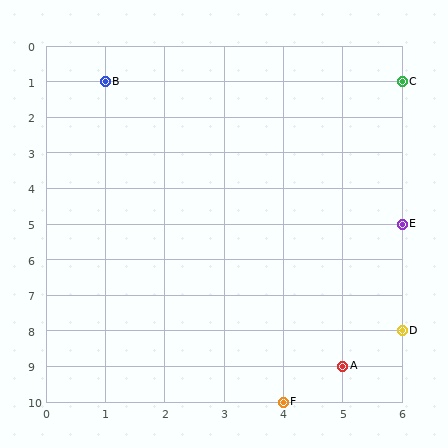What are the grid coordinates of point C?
Point C is at grid coordinates (6, 1).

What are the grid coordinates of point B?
Point B is at grid coordinates (1, 1).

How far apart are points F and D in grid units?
Points F and D are 2 columns and 2 rows apart (about 2.8 grid units diagonally).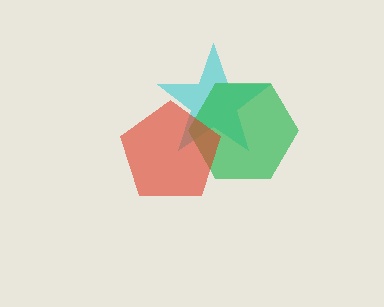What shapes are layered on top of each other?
The layered shapes are: a cyan star, a green hexagon, a red pentagon.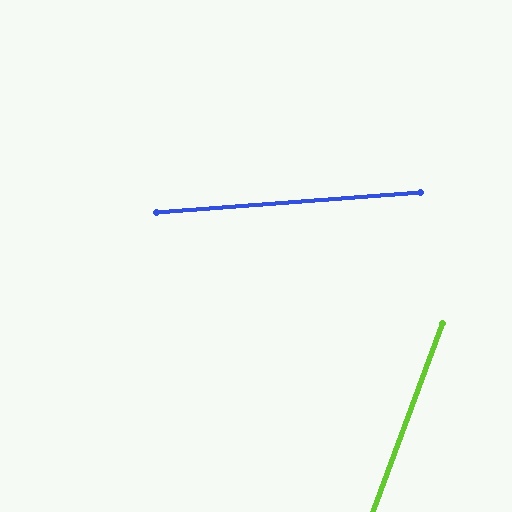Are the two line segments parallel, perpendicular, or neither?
Neither parallel nor perpendicular — they differ by about 65°.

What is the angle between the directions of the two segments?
Approximately 65 degrees.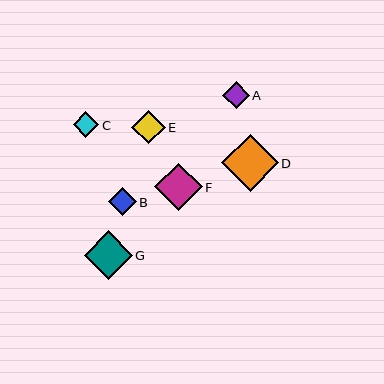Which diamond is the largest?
Diamond D is the largest with a size of approximately 57 pixels.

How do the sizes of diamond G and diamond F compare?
Diamond G and diamond F are approximately the same size.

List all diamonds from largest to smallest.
From largest to smallest: D, G, F, E, B, A, C.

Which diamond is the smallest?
Diamond C is the smallest with a size of approximately 25 pixels.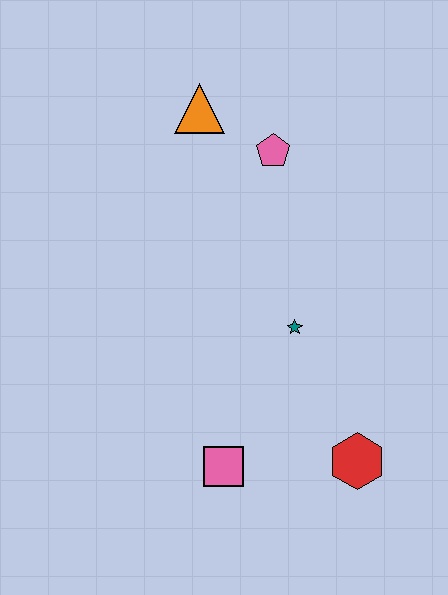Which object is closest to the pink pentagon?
The orange triangle is closest to the pink pentagon.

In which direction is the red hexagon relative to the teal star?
The red hexagon is below the teal star.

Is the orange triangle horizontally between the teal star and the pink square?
No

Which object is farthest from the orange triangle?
The red hexagon is farthest from the orange triangle.